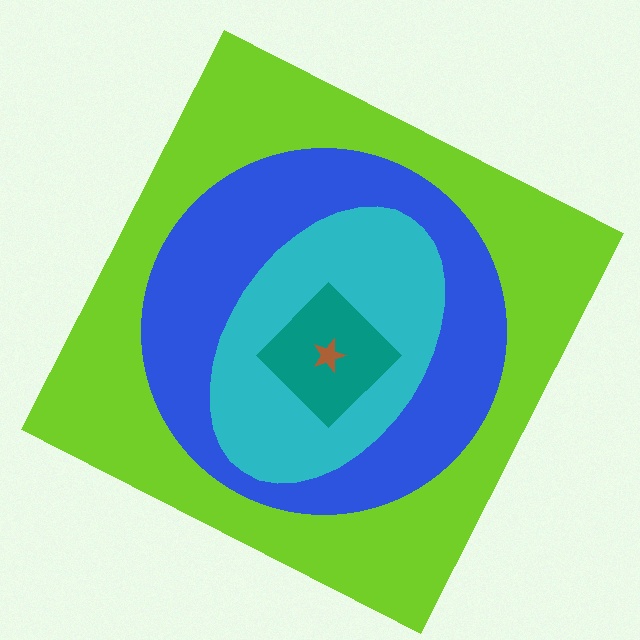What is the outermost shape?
The lime square.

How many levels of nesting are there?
5.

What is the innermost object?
The brown star.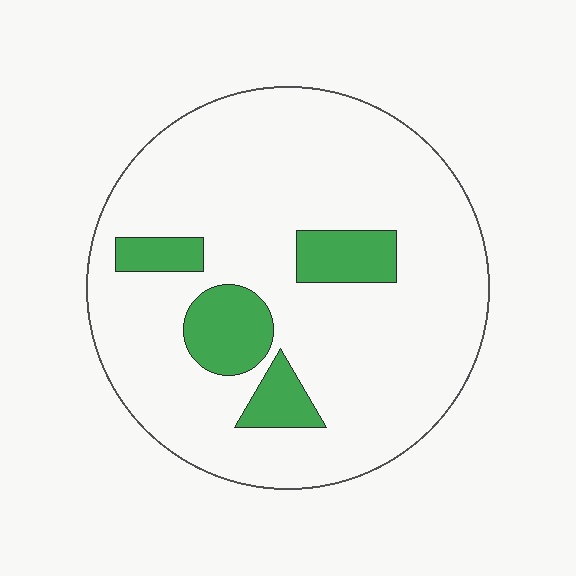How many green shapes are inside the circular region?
4.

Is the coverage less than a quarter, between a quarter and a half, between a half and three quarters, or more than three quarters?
Less than a quarter.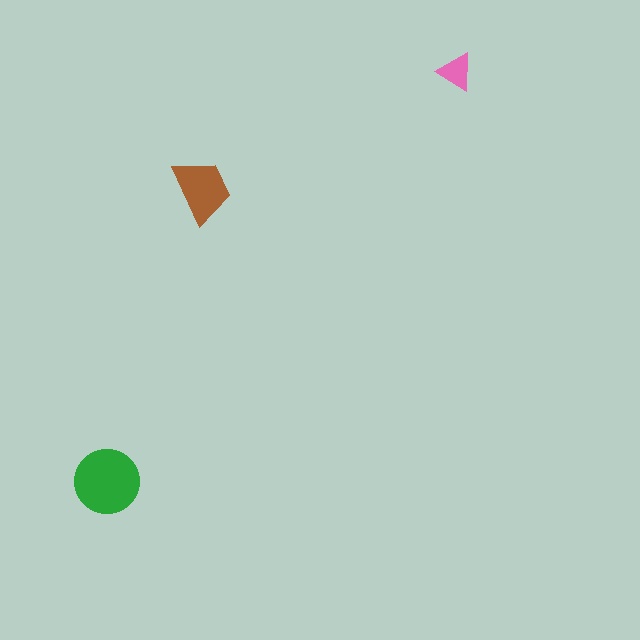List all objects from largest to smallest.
The green circle, the brown trapezoid, the pink triangle.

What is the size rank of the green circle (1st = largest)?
1st.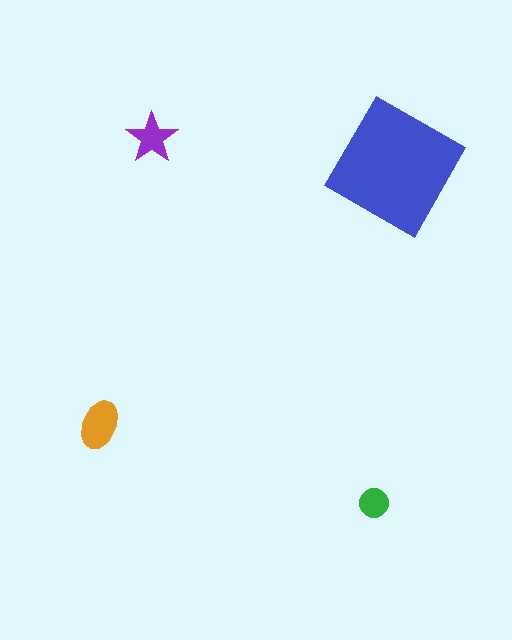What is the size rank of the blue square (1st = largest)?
1st.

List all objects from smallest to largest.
The green circle, the purple star, the orange ellipse, the blue square.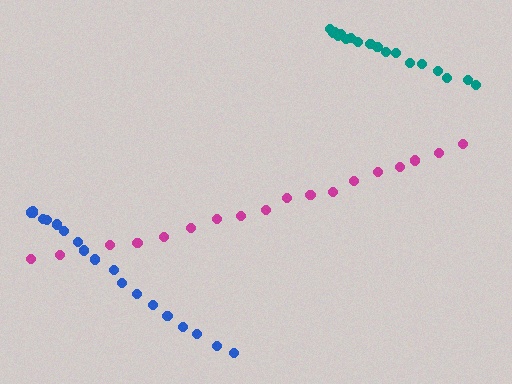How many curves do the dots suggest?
There are 3 distinct paths.